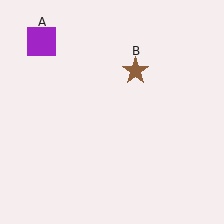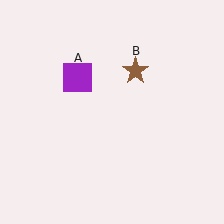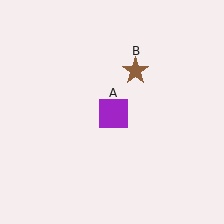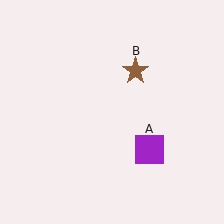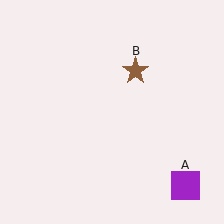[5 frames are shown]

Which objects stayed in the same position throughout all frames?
Brown star (object B) remained stationary.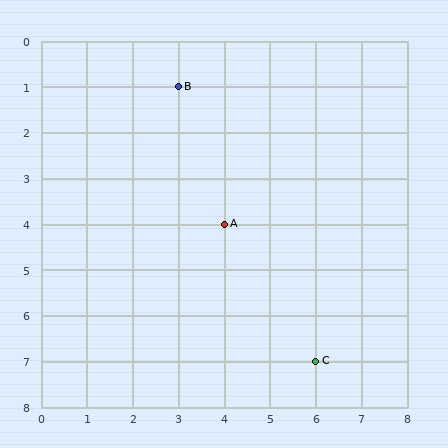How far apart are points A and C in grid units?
Points A and C are 2 columns and 3 rows apart (about 3.6 grid units diagonally).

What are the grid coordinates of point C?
Point C is at grid coordinates (6, 7).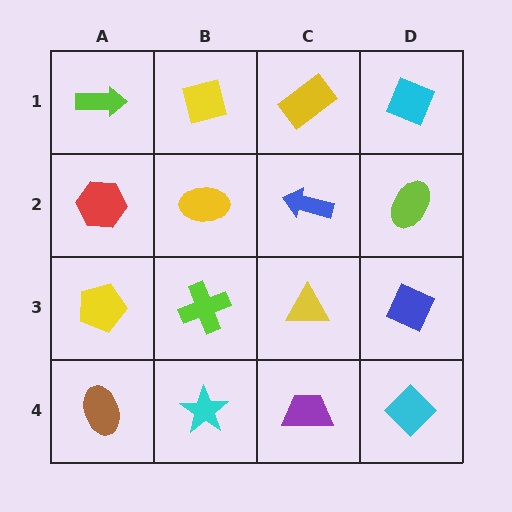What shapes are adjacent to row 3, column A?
A red hexagon (row 2, column A), a brown ellipse (row 4, column A), a lime cross (row 3, column B).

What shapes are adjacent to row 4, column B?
A lime cross (row 3, column B), a brown ellipse (row 4, column A), a purple trapezoid (row 4, column C).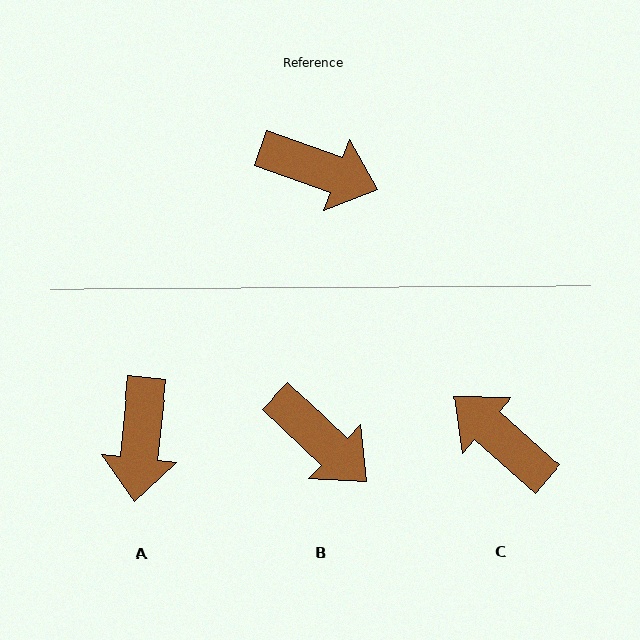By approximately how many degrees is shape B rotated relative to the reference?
Approximately 24 degrees clockwise.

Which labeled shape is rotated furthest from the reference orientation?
C, about 158 degrees away.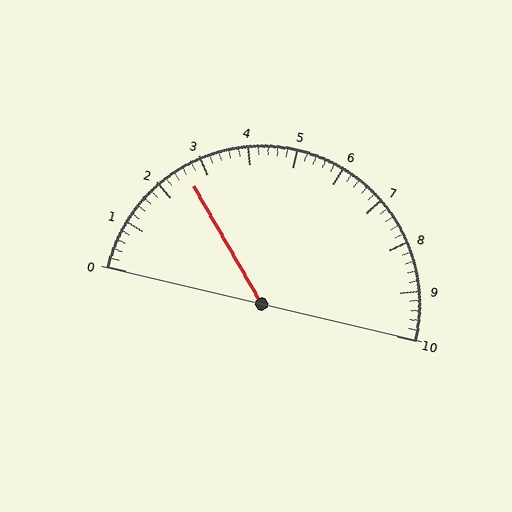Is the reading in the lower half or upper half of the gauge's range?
The reading is in the lower half of the range (0 to 10).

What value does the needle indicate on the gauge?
The needle indicates approximately 2.6.